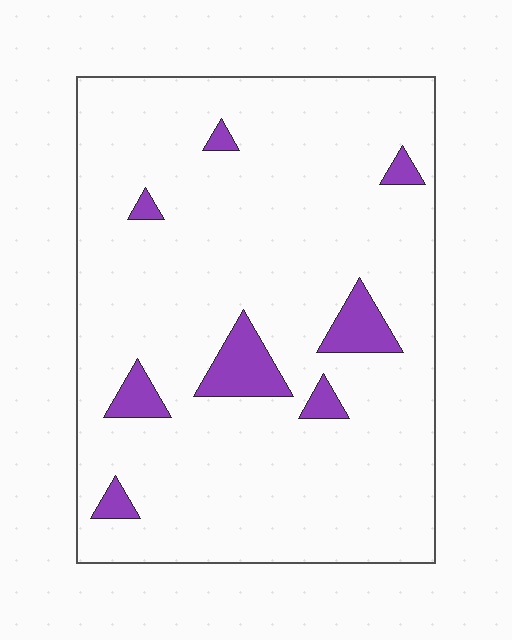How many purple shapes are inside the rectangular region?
8.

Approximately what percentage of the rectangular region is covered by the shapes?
Approximately 10%.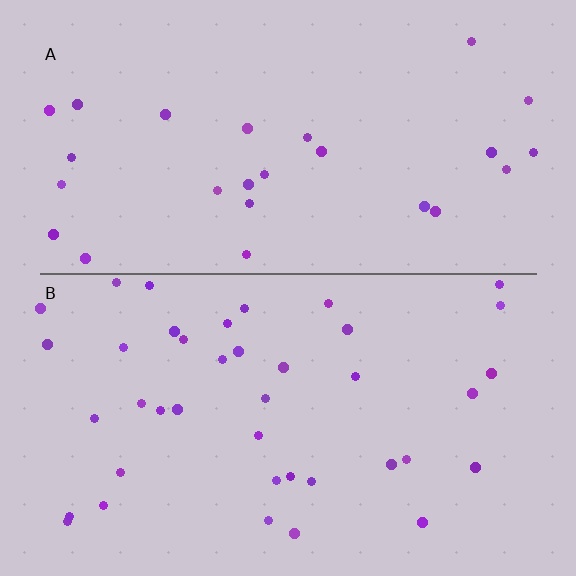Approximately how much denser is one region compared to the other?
Approximately 1.5× — region B over region A.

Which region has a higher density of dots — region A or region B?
B (the bottom).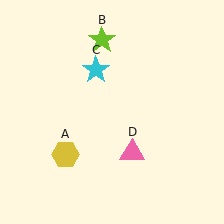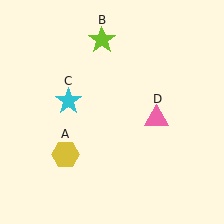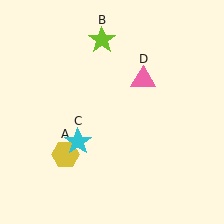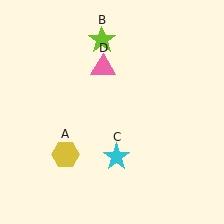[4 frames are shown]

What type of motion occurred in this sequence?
The cyan star (object C), pink triangle (object D) rotated counterclockwise around the center of the scene.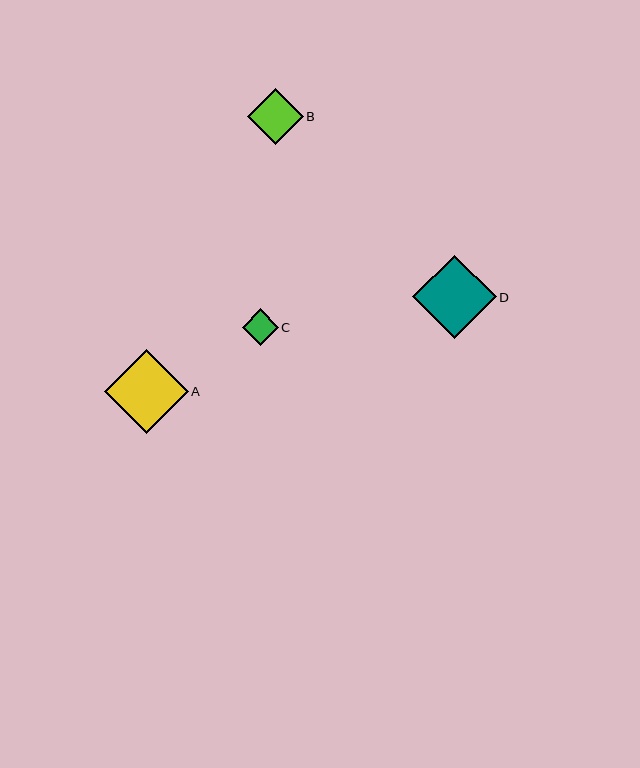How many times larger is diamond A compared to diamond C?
Diamond A is approximately 2.3 times the size of diamond C.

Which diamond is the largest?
Diamond A is the largest with a size of approximately 84 pixels.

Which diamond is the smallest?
Diamond C is the smallest with a size of approximately 36 pixels.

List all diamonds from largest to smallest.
From largest to smallest: A, D, B, C.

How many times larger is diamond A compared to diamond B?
Diamond A is approximately 1.5 times the size of diamond B.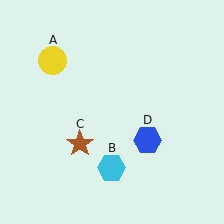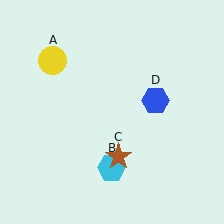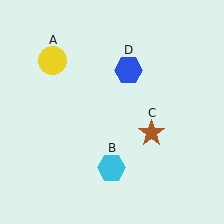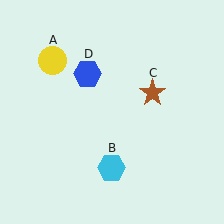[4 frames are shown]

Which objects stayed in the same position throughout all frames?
Yellow circle (object A) and cyan hexagon (object B) remained stationary.